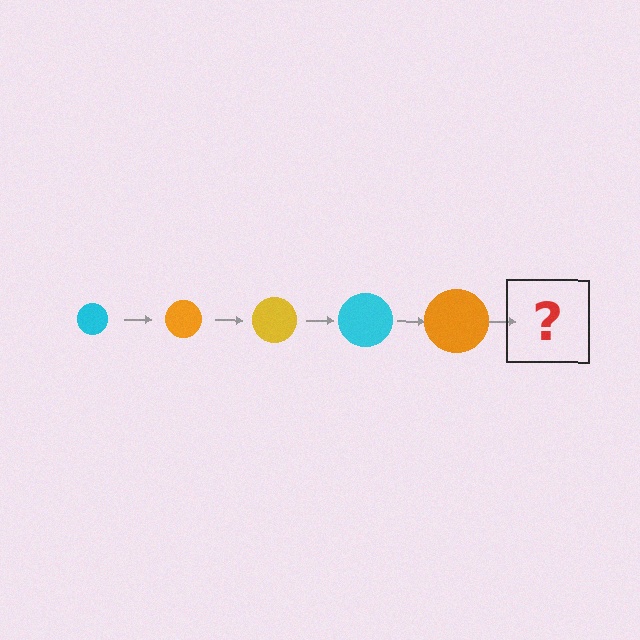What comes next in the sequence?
The next element should be a yellow circle, larger than the previous one.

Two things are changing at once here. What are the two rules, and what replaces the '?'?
The two rules are that the circle grows larger each step and the color cycles through cyan, orange, and yellow. The '?' should be a yellow circle, larger than the previous one.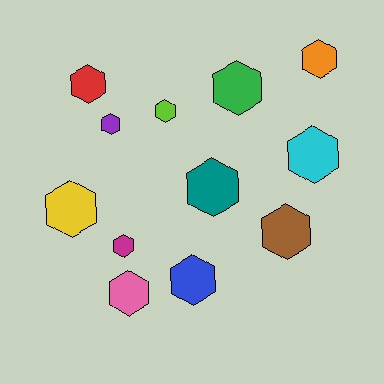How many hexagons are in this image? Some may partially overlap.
There are 12 hexagons.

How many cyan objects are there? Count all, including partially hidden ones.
There is 1 cyan object.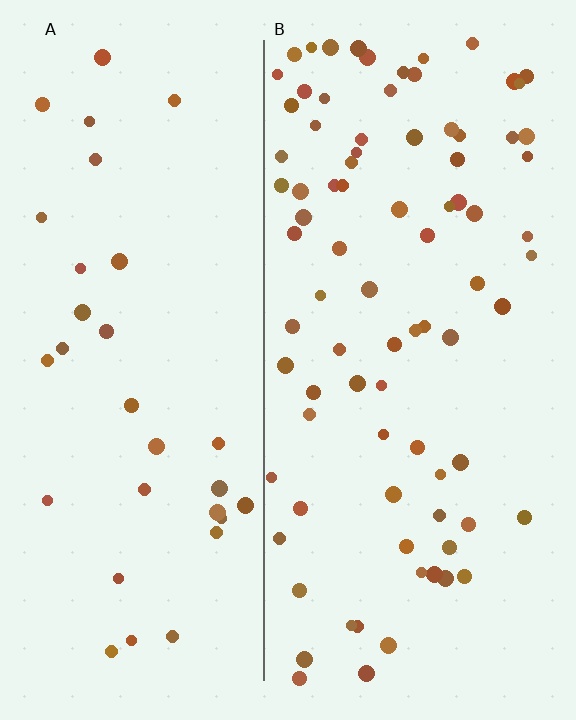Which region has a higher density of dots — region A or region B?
B (the right).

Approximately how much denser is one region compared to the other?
Approximately 2.6× — region B over region A.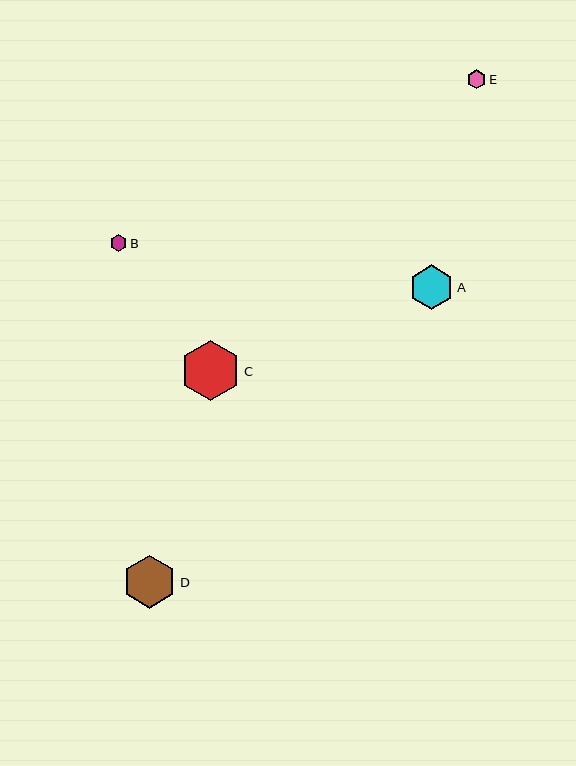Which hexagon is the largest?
Hexagon C is the largest with a size of approximately 60 pixels.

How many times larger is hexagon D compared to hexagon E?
Hexagon D is approximately 2.8 times the size of hexagon E.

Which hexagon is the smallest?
Hexagon B is the smallest with a size of approximately 17 pixels.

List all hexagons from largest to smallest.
From largest to smallest: C, D, A, E, B.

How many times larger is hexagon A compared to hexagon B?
Hexagon A is approximately 2.7 times the size of hexagon B.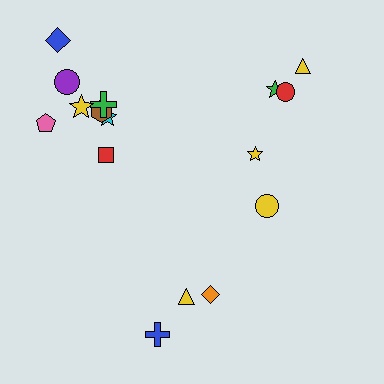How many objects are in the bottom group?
There are 3 objects.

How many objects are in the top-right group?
There are 5 objects.